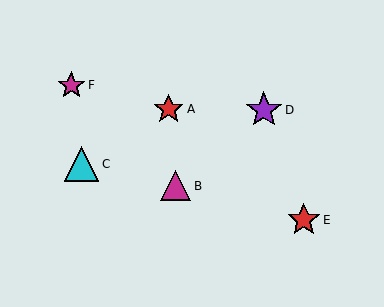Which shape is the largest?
The purple star (labeled D) is the largest.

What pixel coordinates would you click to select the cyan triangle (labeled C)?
Click at (82, 164) to select the cyan triangle C.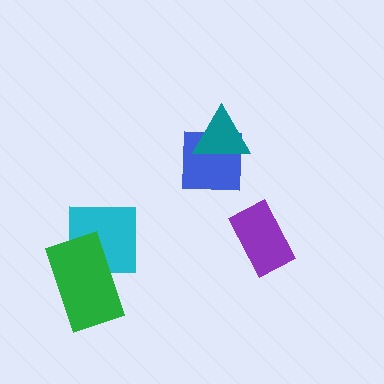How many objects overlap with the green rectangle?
1 object overlaps with the green rectangle.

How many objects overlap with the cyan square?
1 object overlaps with the cyan square.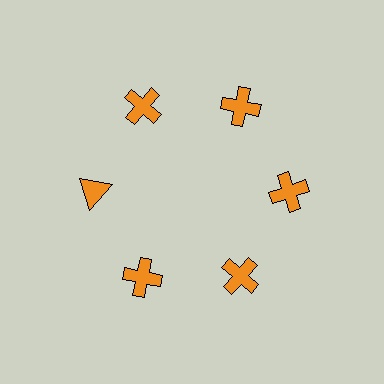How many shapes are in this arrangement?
There are 6 shapes arranged in a ring pattern.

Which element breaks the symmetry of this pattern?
The orange triangle at roughly the 9 o'clock position breaks the symmetry. All other shapes are orange crosses.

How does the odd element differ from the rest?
It has a different shape: triangle instead of cross.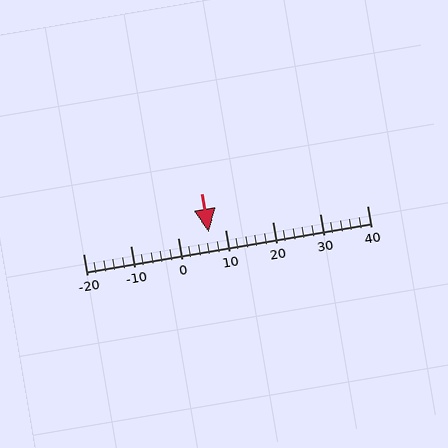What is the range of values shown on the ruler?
The ruler shows values from -20 to 40.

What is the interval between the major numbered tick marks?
The major tick marks are spaced 10 units apart.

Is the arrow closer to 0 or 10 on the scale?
The arrow is closer to 10.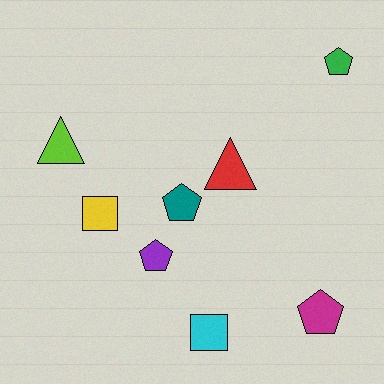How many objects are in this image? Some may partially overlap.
There are 8 objects.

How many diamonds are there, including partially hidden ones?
There are no diamonds.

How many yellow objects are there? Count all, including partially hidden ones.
There is 1 yellow object.